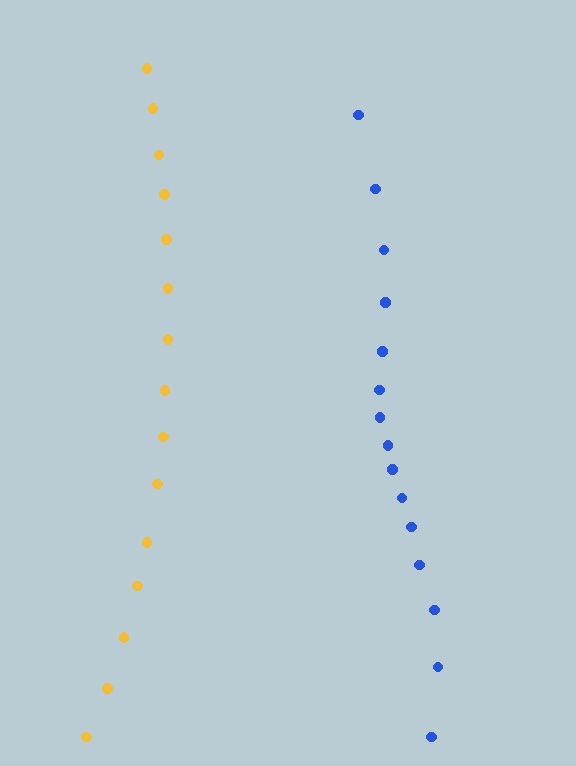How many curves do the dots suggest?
There are 2 distinct paths.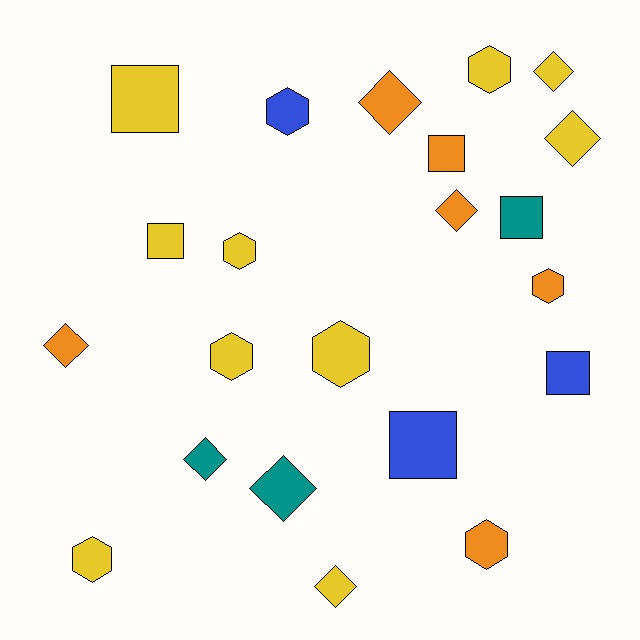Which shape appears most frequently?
Diamond, with 8 objects.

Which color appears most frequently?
Yellow, with 10 objects.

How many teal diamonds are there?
There are 2 teal diamonds.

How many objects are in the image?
There are 22 objects.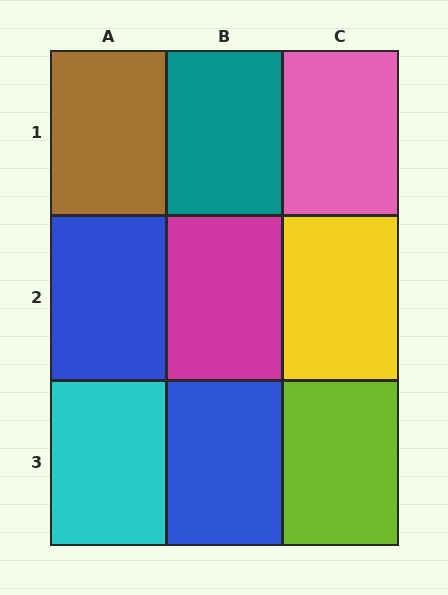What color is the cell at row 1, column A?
Brown.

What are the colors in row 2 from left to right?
Blue, magenta, yellow.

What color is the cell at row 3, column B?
Blue.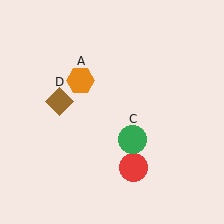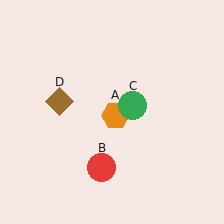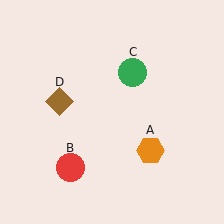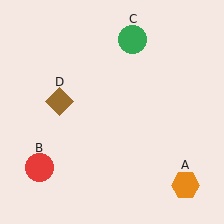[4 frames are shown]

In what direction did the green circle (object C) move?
The green circle (object C) moved up.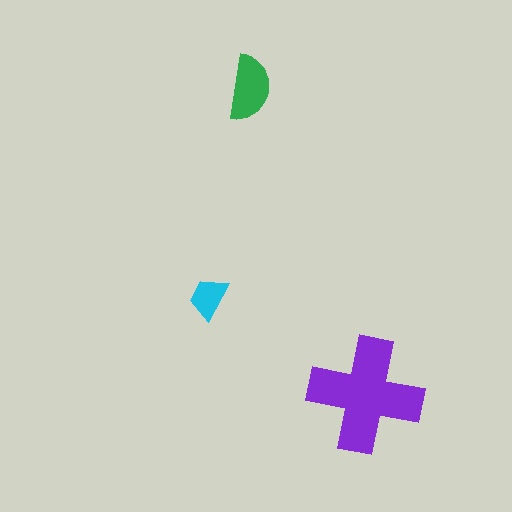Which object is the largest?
The purple cross.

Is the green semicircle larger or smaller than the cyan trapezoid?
Larger.